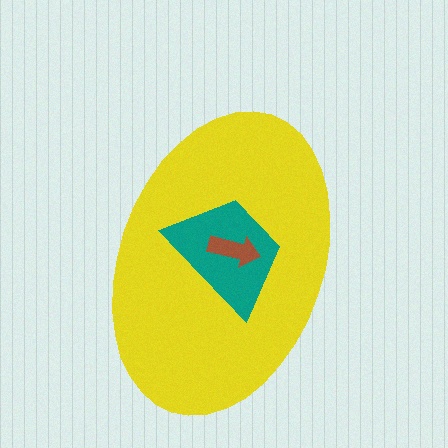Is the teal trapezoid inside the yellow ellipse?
Yes.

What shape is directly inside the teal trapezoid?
The brown arrow.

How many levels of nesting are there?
3.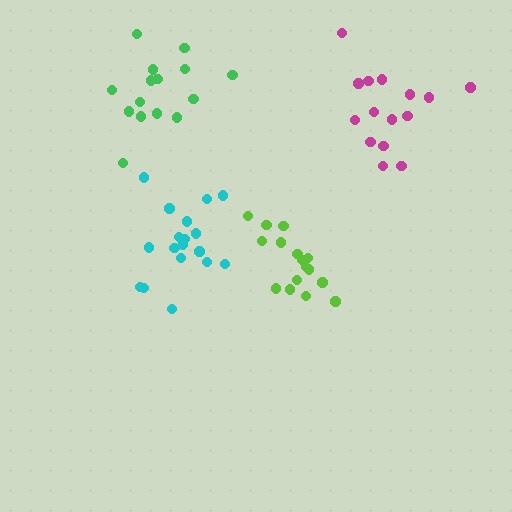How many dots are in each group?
Group 1: 15 dots, Group 2: 18 dots, Group 3: 16 dots, Group 4: 15 dots (64 total).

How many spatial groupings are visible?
There are 4 spatial groupings.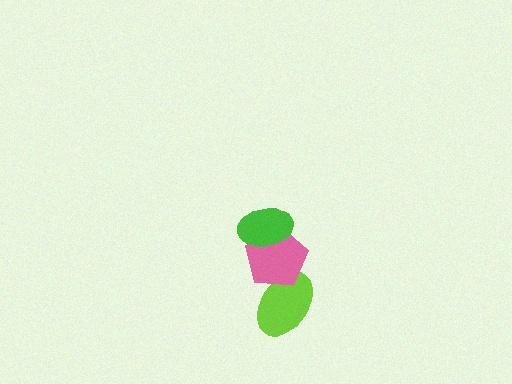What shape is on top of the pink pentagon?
The green ellipse is on top of the pink pentagon.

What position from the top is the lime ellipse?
The lime ellipse is 3rd from the top.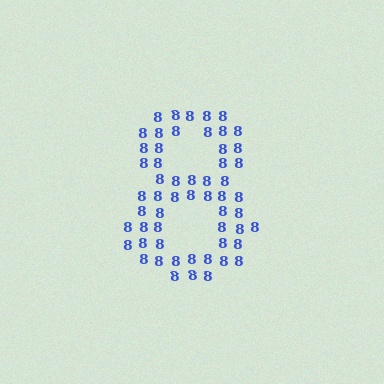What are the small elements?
The small elements are digit 8's.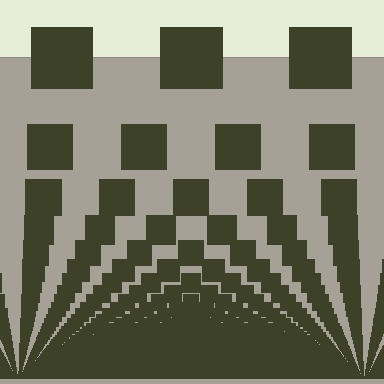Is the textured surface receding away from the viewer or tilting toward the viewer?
The surface appears to tilt toward the viewer. Texture elements get larger and sparser toward the top.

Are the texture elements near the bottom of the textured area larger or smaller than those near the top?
Smaller. The gradient is inverted — elements near the bottom are smaller and denser.